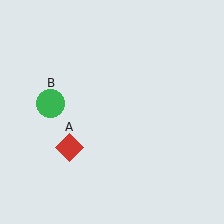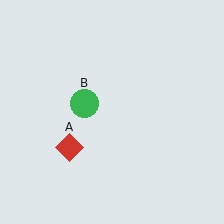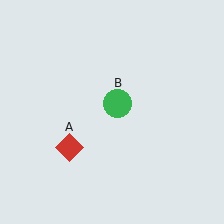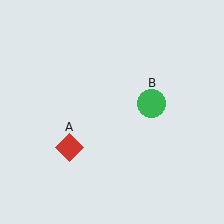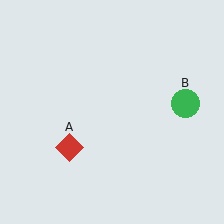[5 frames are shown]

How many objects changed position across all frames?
1 object changed position: green circle (object B).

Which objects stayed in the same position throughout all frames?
Red diamond (object A) remained stationary.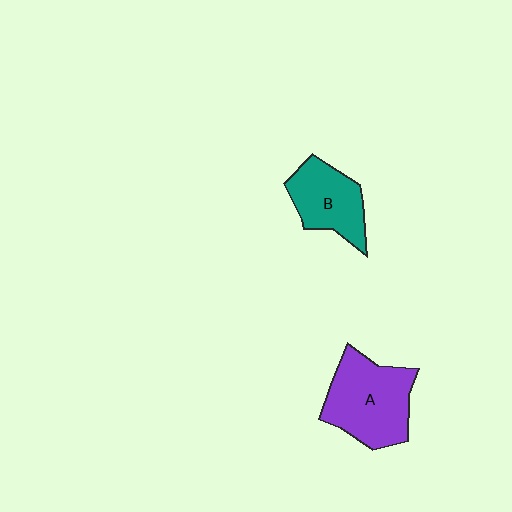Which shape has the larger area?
Shape A (purple).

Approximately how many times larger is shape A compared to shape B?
Approximately 1.4 times.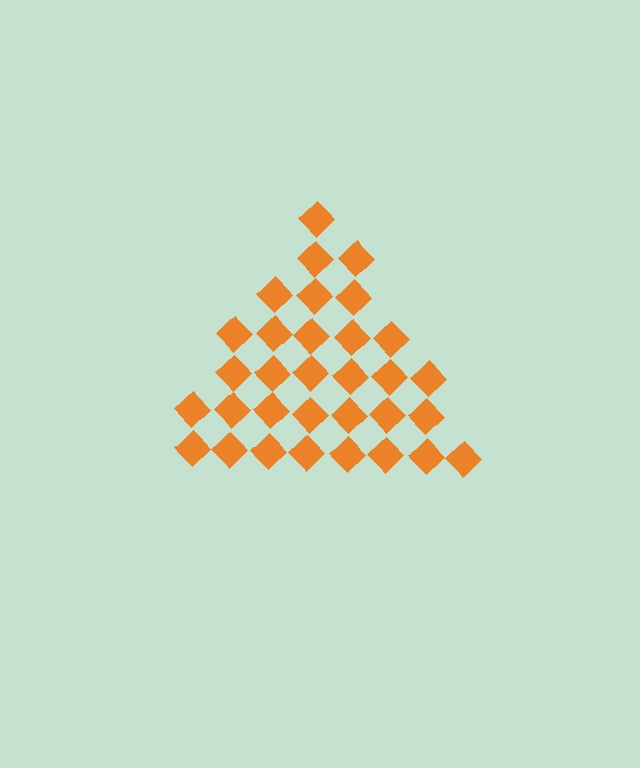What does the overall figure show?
The overall figure shows a triangle.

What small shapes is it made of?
It is made of small diamonds.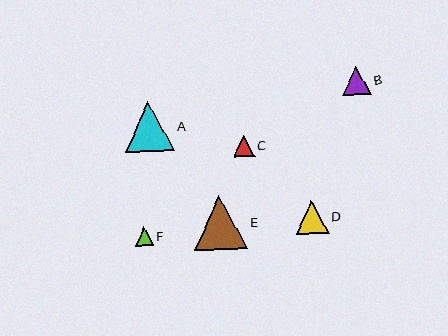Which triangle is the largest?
Triangle E is the largest with a size of approximately 54 pixels.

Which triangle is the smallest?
Triangle F is the smallest with a size of approximately 18 pixels.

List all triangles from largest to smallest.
From largest to smallest: E, A, D, B, C, F.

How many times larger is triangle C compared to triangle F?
Triangle C is approximately 1.1 times the size of triangle F.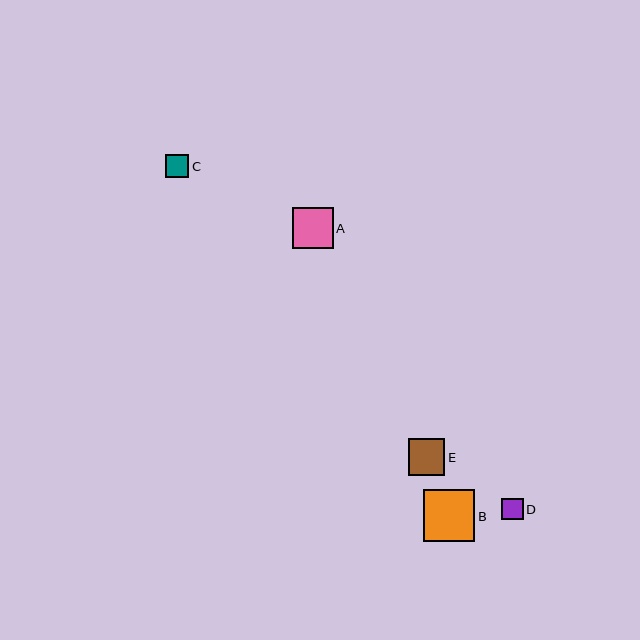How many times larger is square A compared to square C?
Square A is approximately 1.8 times the size of square C.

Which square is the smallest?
Square D is the smallest with a size of approximately 21 pixels.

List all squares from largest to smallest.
From largest to smallest: B, A, E, C, D.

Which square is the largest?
Square B is the largest with a size of approximately 52 pixels.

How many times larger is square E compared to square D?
Square E is approximately 1.7 times the size of square D.